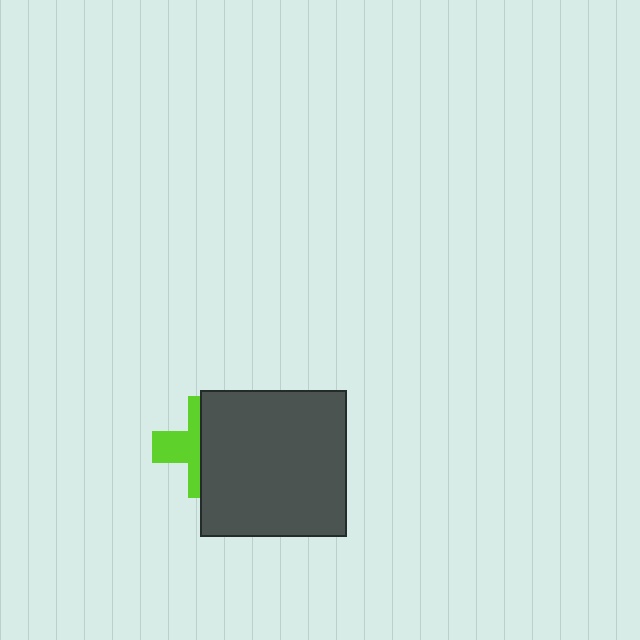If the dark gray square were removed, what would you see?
You would see the complete lime cross.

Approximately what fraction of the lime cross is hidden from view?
Roughly 57% of the lime cross is hidden behind the dark gray square.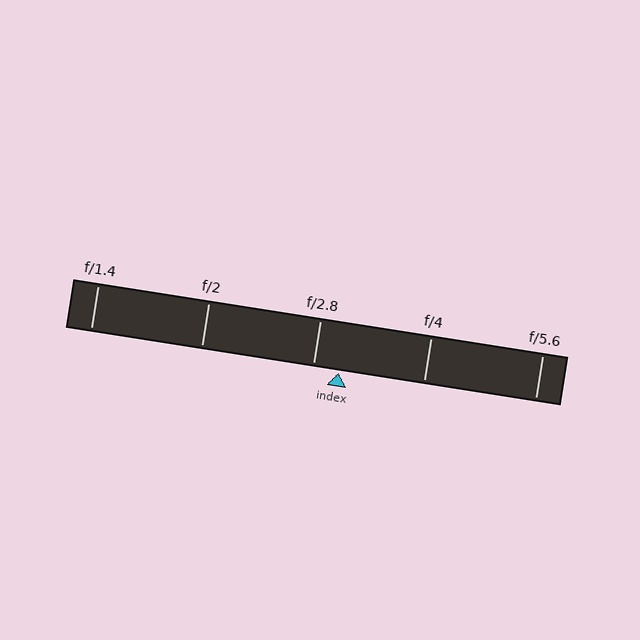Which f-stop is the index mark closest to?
The index mark is closest to f/2.8.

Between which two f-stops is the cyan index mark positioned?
The index mark is between f/2.8 and f/4.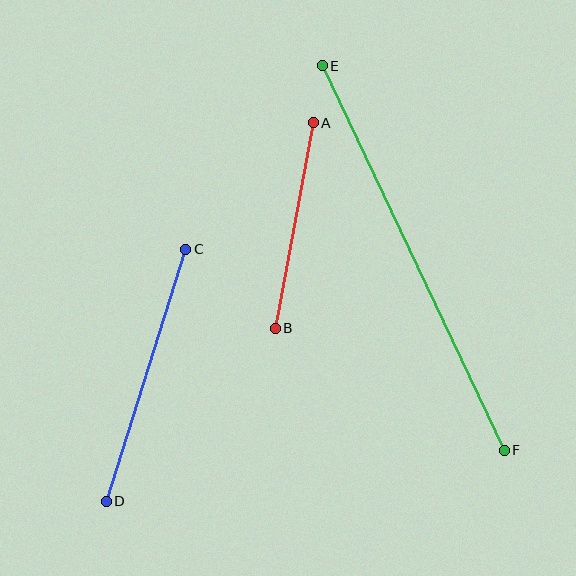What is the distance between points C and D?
The distance is approximately 264 pixels.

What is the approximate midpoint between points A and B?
The midpoint is at approximately (294, 226) pixels.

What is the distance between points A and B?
The distance is approximately 209 pixels.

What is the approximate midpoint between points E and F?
The midpoint is at approximately (413, 258) pixels.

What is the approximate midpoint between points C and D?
The midpoint is at approximately (146, 375) pixels.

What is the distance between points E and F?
The distance is approximately 426 pixels.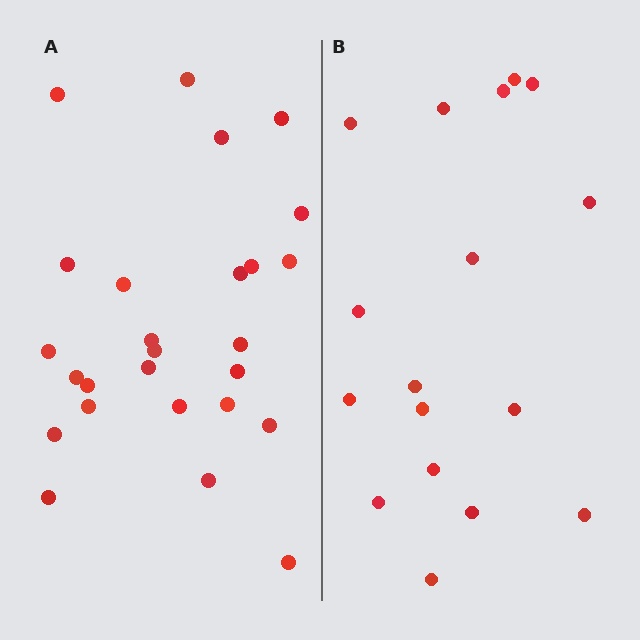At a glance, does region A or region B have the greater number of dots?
Region A (the left region) has more dots.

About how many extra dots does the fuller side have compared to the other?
Region A has roughly 8 or so more dots than region B.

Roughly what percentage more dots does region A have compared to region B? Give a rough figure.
About 55% more.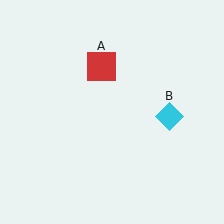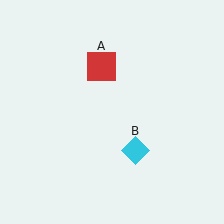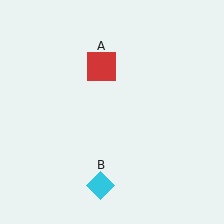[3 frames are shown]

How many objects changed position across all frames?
1 object changed position: cyan diamond (object B).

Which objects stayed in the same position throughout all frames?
Red square (object A) remained stationary.